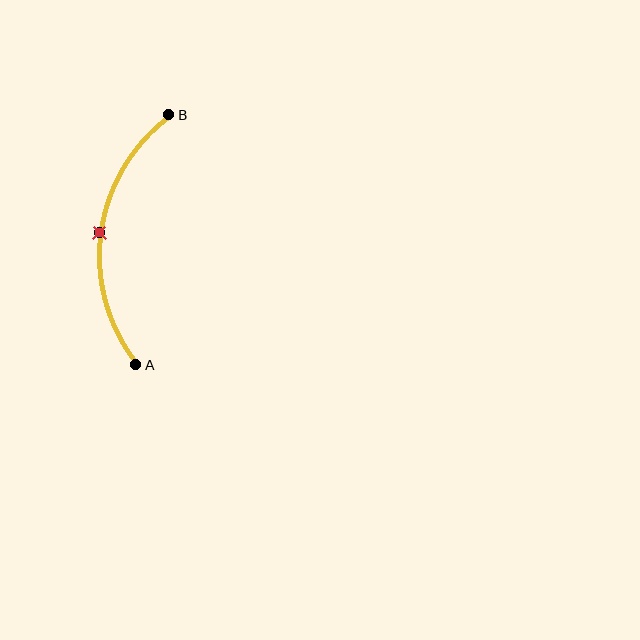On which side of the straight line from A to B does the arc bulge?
The arc bulges to the left of the straight line connecting A and B.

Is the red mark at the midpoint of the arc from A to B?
Yes. The red mark lies on the arc at equal arc-length from both A and B — it is the arc midpoint.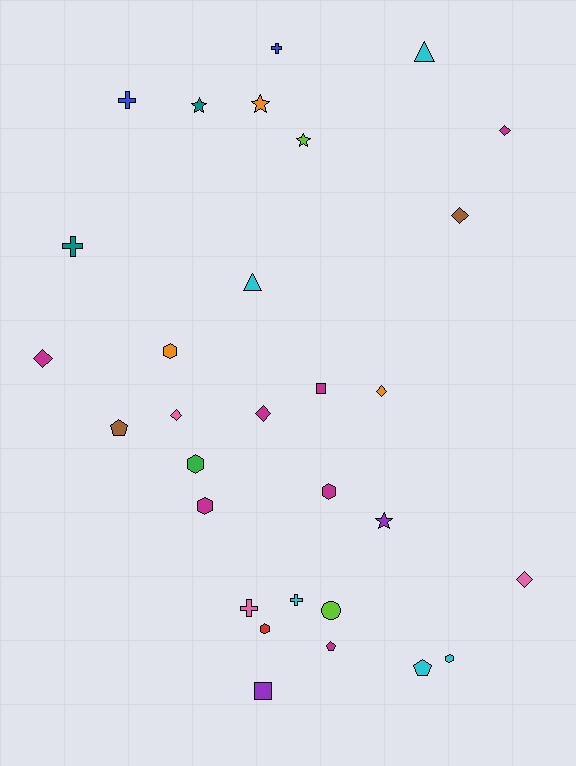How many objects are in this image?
There are 30 objects.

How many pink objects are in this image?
There are 3 pink objects.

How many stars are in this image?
There are 4 stars.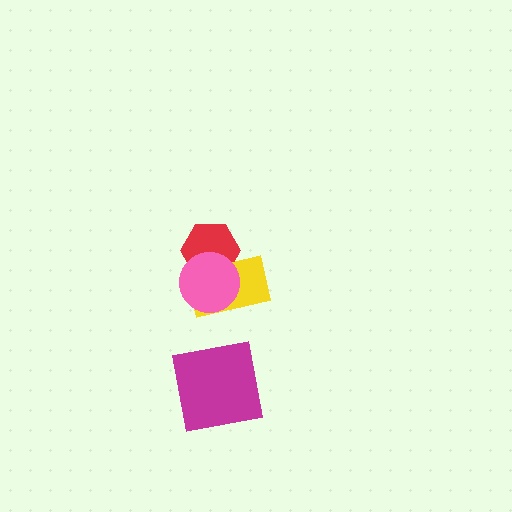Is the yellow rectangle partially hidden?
Yes, it is partially covered by another shape.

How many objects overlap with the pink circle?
2 objects overlap with the pink circle.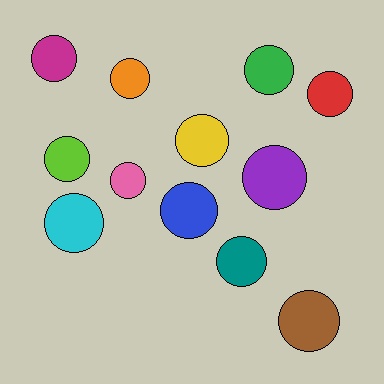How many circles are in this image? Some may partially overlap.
There are 12 circles.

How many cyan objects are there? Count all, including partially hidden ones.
There is 1 cyan object.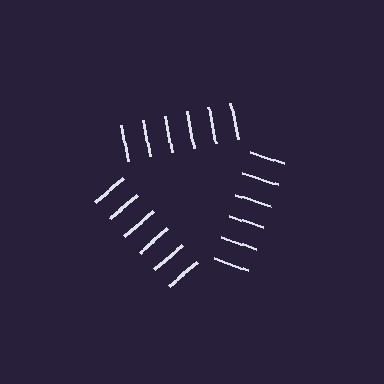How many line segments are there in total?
18 — 6 along each of the 3 edges.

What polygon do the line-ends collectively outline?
An illusory triangle — the line segments terminate on its edges but no continuous stroke is drawn.